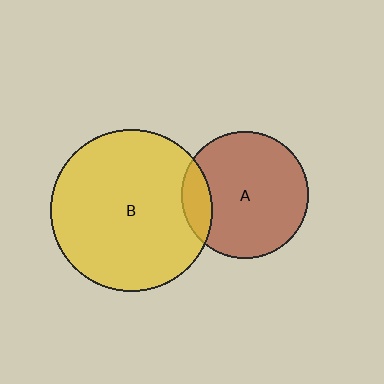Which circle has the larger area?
Circle B (yellow).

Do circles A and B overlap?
Yes.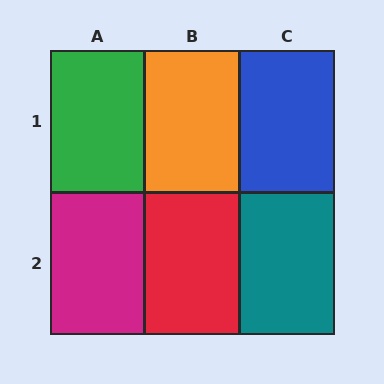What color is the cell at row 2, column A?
Magenta.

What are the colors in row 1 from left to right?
Green, orange, blue.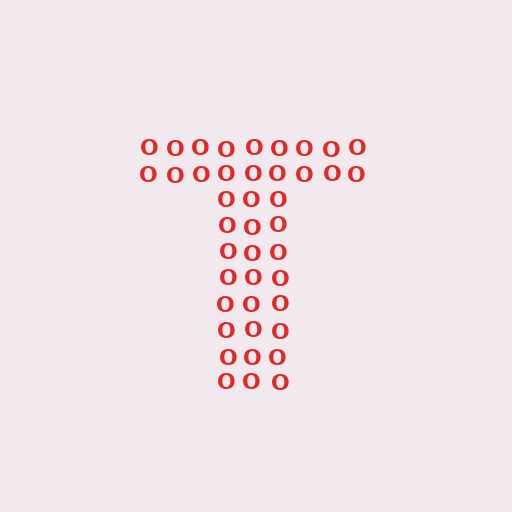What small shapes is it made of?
It is made of small letter O's.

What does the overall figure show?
The overall figure shows the letter T.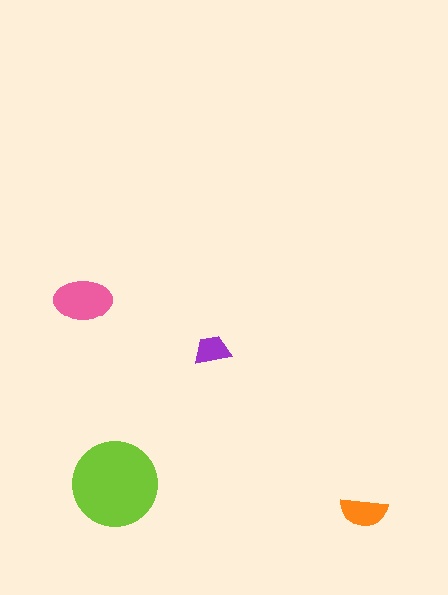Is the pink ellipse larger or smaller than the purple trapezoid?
Larger.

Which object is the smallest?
The purple trapezoid.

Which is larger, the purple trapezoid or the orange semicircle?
The orange semicircle.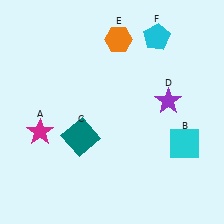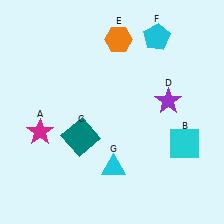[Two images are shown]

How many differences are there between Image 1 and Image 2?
There is 1 difference between the two images.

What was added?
A cyan triangle (G) was added in Image 2.